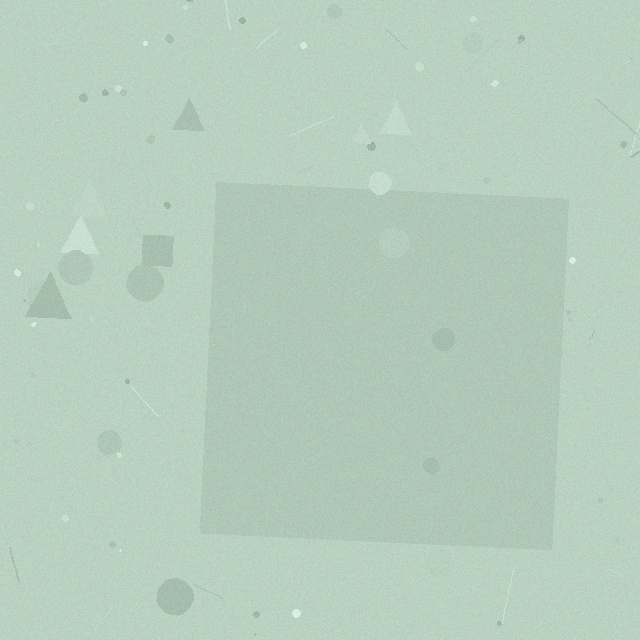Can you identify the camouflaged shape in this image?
The camouflaged shape is a square.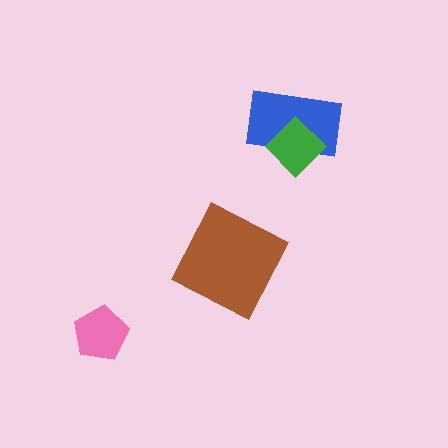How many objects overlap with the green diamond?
1 object overlaps with the green diamond.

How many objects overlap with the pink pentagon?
0 objects overlap with the pink pentagon.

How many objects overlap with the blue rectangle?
1 object overlaps with the blue rectangle.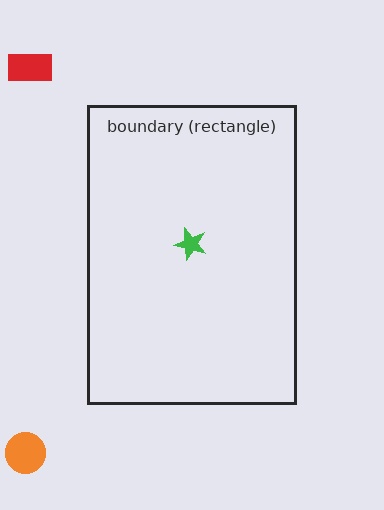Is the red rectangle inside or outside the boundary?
Outside.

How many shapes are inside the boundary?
1 inside, 2 outside.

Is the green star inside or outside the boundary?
Inside.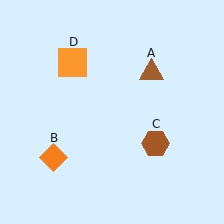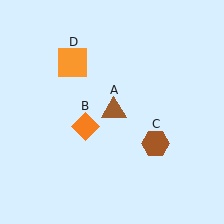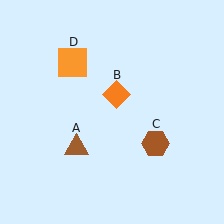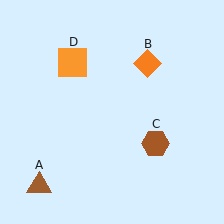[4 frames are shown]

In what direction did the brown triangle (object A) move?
The brown triangle (object A) moved down and to the left.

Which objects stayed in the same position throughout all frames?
Brown hexagon (object C) and orange square (object D) remained stationary.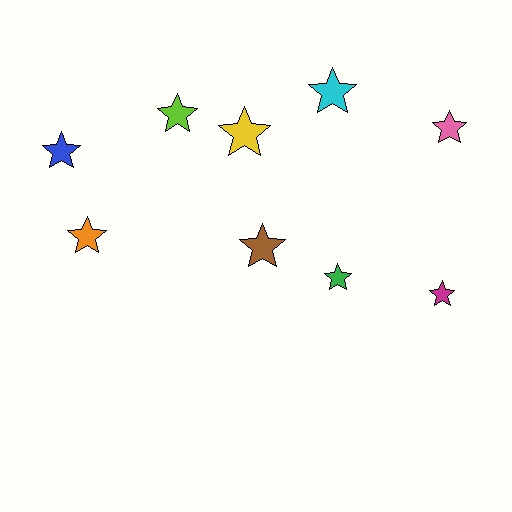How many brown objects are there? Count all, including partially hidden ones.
There is 1 brown object.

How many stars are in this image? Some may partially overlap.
There are 9 stars.